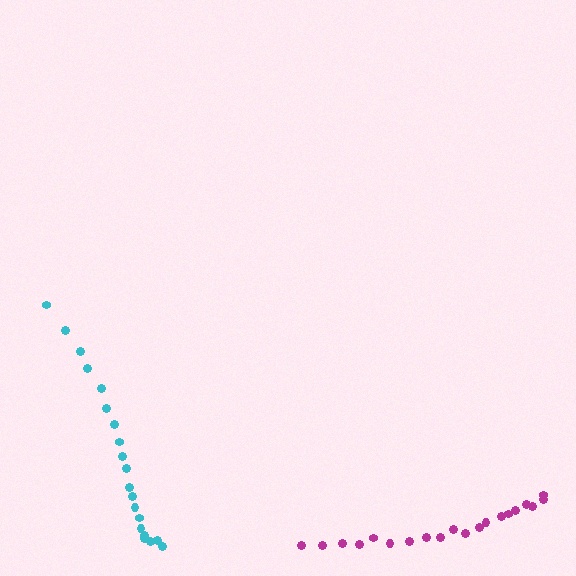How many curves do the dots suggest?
There are 2 distinct paths.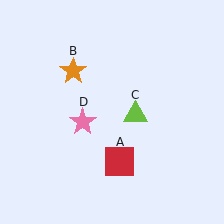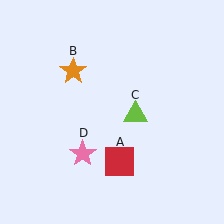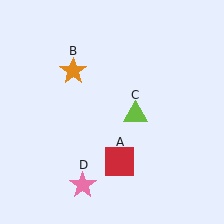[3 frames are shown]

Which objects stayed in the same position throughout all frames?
Red square (object A) and orange star (object B) and lime triangle (object C) remained stationary.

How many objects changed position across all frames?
1 object changed position: pink star (object D).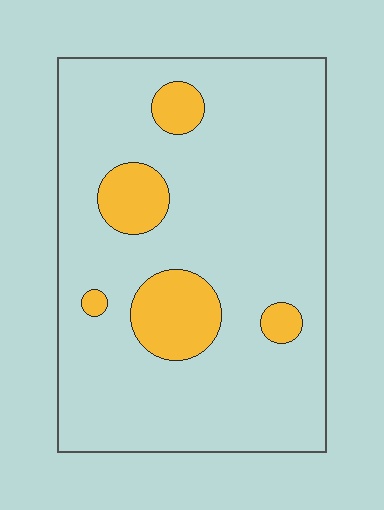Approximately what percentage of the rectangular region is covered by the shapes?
Approximately 15%.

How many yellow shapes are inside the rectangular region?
5.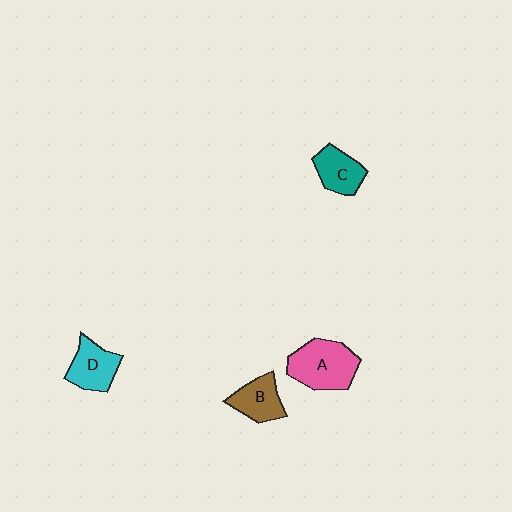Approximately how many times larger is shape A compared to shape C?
Approximately 1.6 times.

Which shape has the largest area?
Shape A (pink).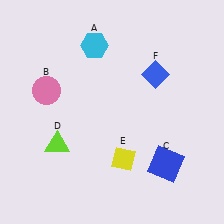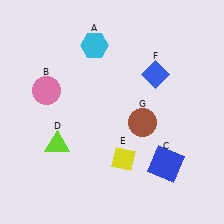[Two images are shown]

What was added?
A brown circle (G) was added in Image 2.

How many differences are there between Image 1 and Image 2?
There is 1 difference between the two images.